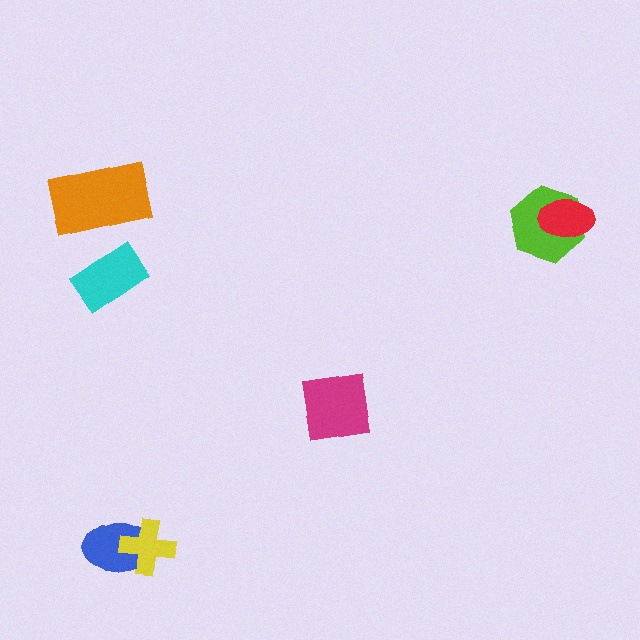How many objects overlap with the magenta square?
0 objects overlap with the magenta square.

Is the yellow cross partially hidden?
No, no other shape covers it.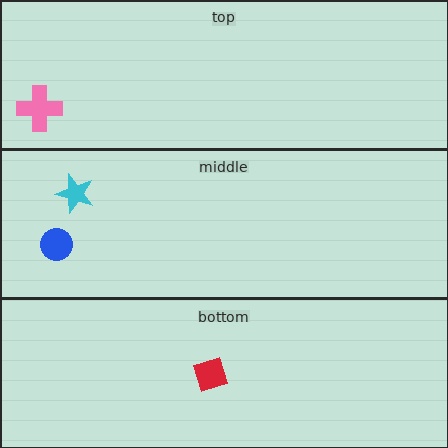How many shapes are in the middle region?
2.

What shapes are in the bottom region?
The red diamond.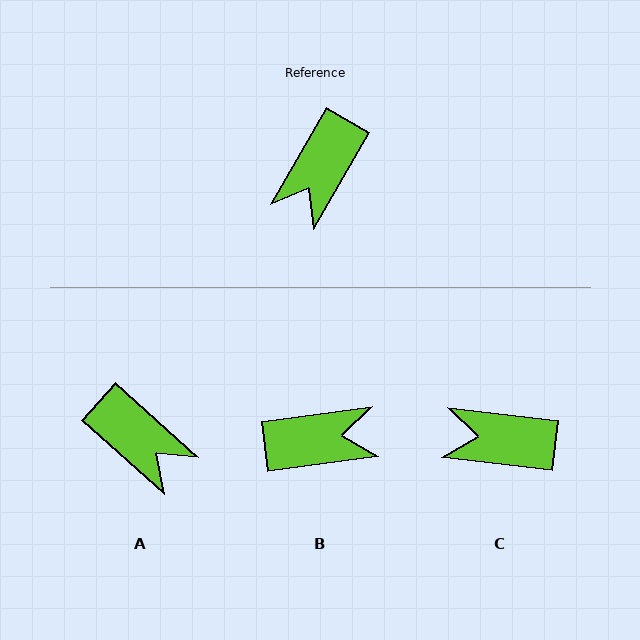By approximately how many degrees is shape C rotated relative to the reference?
Approximately 67 degrees clockwise.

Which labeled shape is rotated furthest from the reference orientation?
B, about 127 degrees away.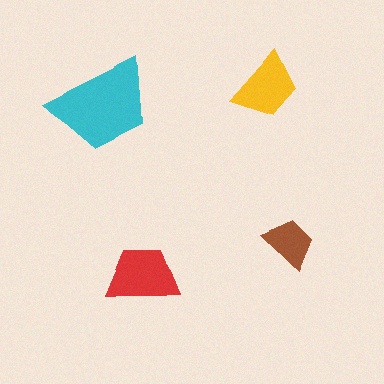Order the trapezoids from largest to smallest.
the cyan one, the red one, the yellow one, the brown one.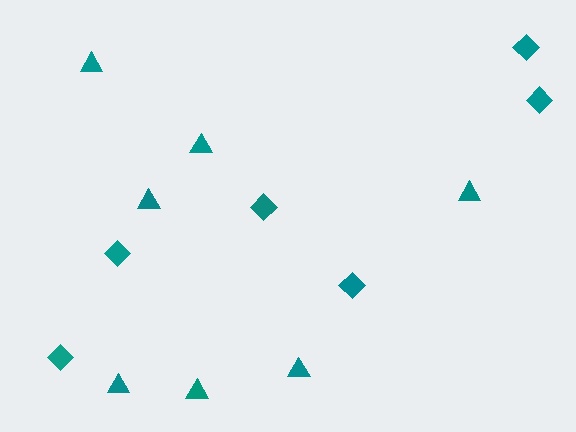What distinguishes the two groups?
There are 2 groups: one group of diamonds (6) and one group of triangles (7).